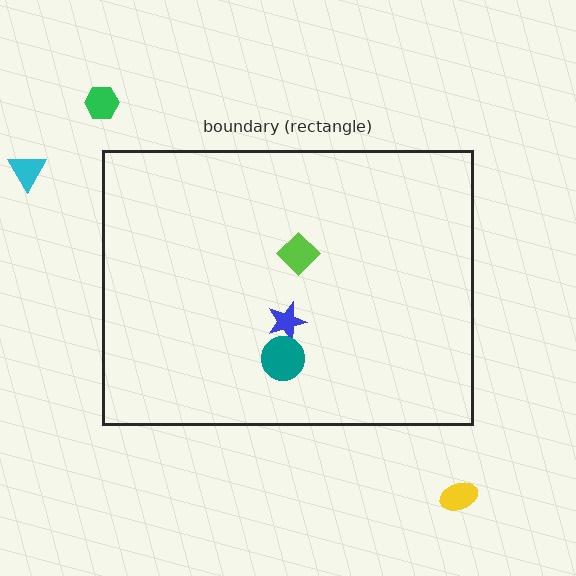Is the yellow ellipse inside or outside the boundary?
Outside.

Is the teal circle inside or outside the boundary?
Inside.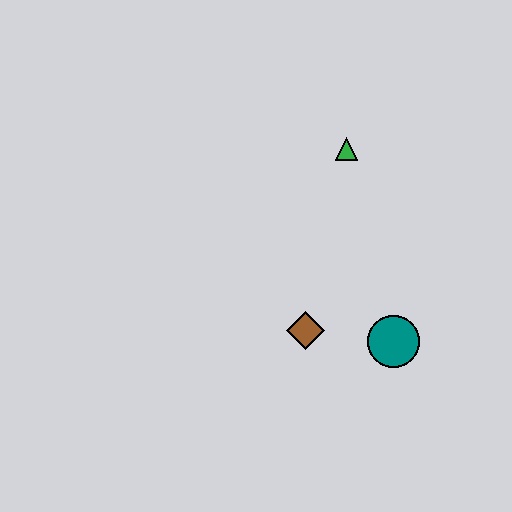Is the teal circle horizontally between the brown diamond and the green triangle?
No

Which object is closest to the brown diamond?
The teal circle is closest to the brown diamond.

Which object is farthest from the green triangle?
The teal circle is farthest from the green triangle.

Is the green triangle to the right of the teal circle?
No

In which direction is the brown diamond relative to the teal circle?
The brown diamond is to the left of the teal circle.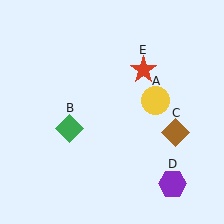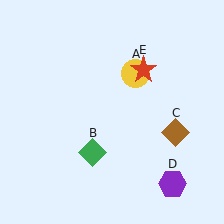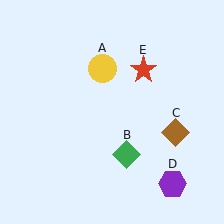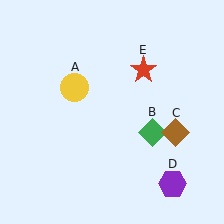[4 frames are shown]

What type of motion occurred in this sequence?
The yellow circle (object A), green diamond (object B) rotated counterclockwise around the center of the scene.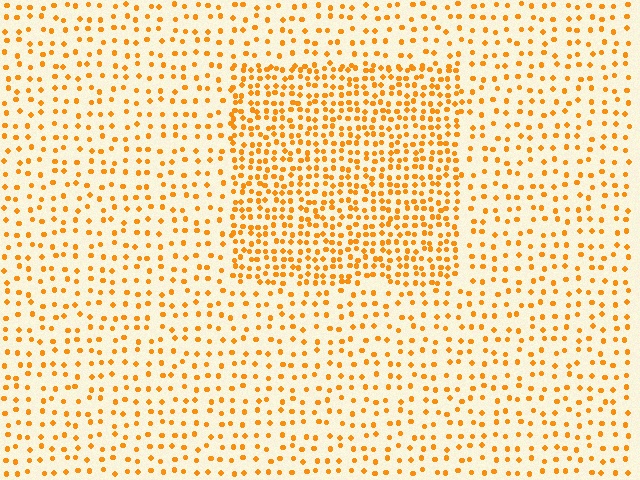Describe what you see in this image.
The image contains small orange elements arranged at two different densities. A rectangle-shaped region is visible where the elements are more densely packed than the surrounding area.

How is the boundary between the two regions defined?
The boundary is defined by a change in element density (approximately 2.1x ratio). All elements are the same color, size, and shape.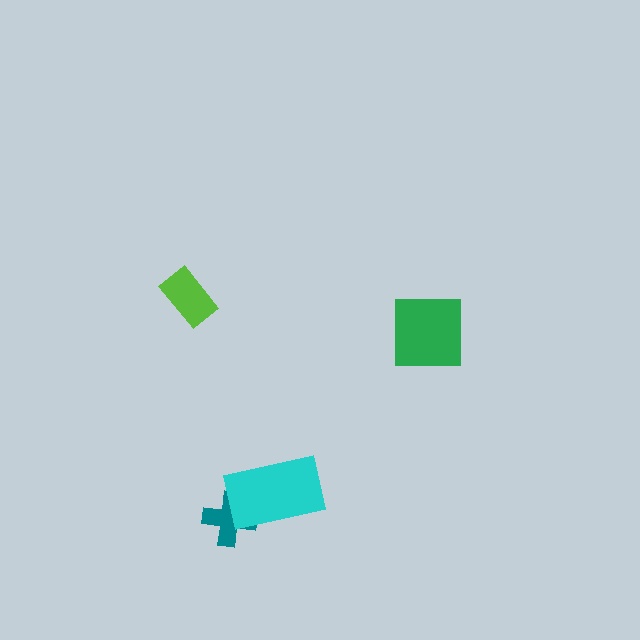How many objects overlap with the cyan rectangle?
1 object overlaps with the cyan rectangle.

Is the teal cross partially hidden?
Yes, it is partially covered by another shape.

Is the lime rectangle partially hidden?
No, no other shape covers it.